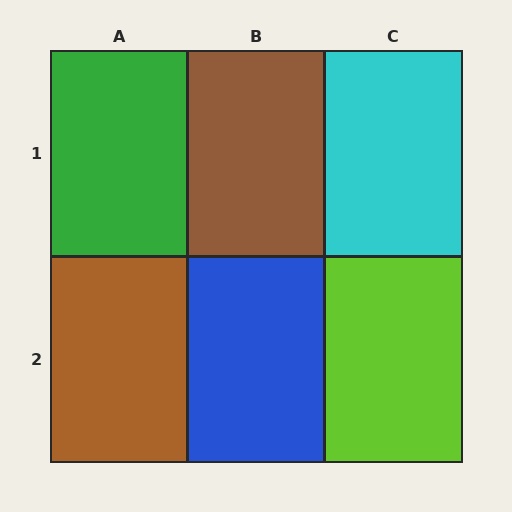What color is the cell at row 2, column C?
Lime.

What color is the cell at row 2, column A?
Brown.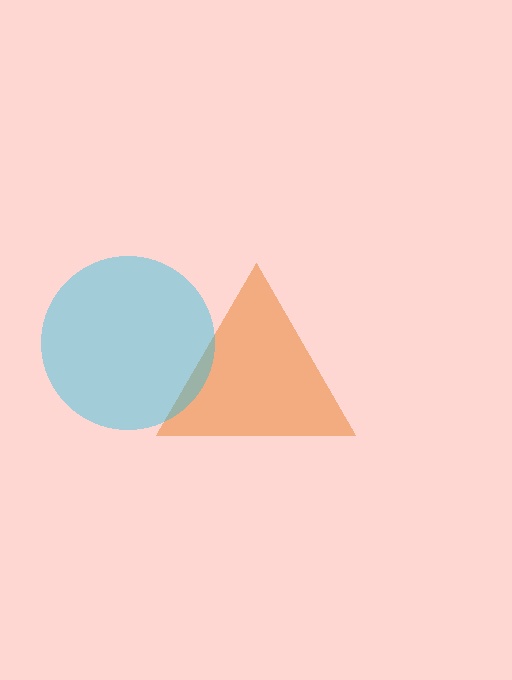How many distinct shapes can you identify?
There are 2 distinct shapes: an orange triangle, a cyan circle.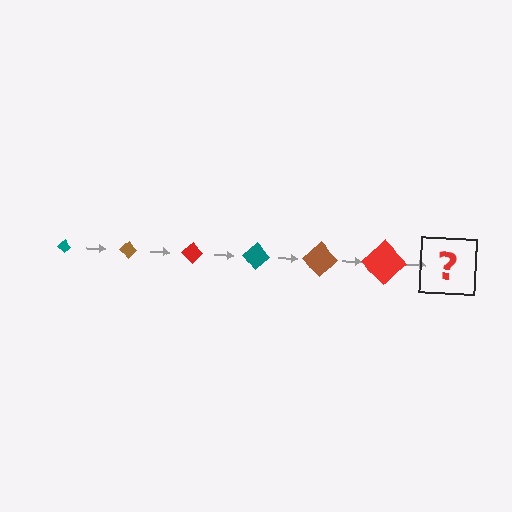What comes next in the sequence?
The next element should be a teal diamond, larger than the previous one.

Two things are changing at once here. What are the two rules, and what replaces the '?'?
The two rules are that the diamond grows larger each step and the color cycles through teal, brown, and red. The '?' should be a teal diamond, larger than the previous one.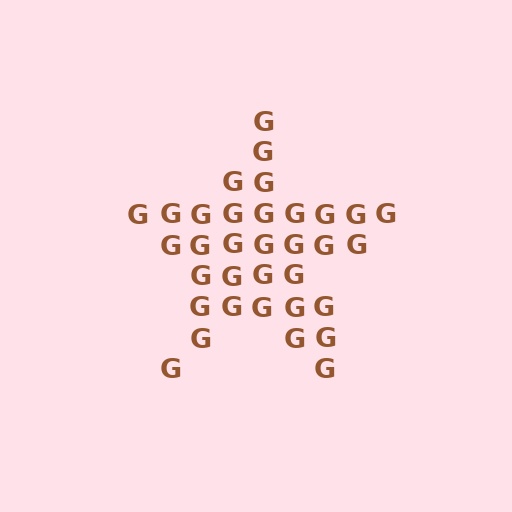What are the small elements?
The small elements are letter G's.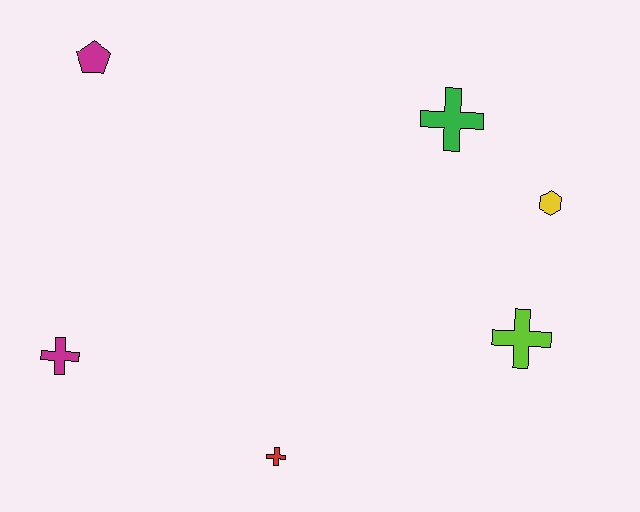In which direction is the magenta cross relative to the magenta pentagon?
The magenta cross is below the magenta pentagon.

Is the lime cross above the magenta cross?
Yes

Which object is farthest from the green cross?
The magenta cross is farthest from the green cross.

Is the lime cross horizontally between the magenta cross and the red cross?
No